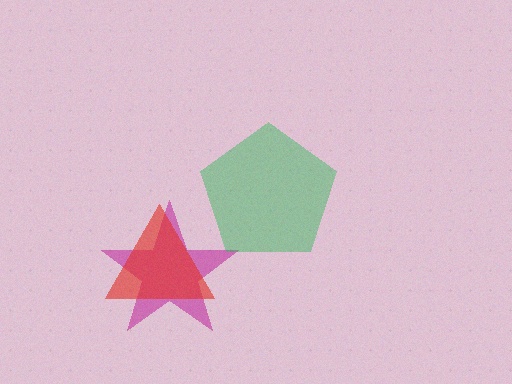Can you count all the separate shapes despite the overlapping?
Yes, there are 3 separate shapes.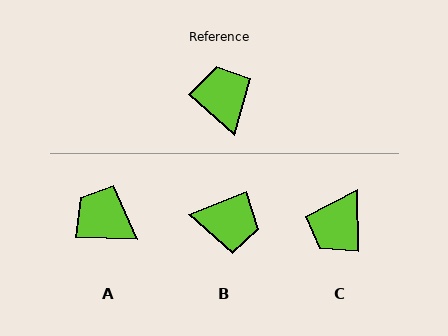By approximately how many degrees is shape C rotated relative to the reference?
Approximately 132 degrees counter-clockwise.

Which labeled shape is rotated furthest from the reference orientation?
C, about 132 degrees away.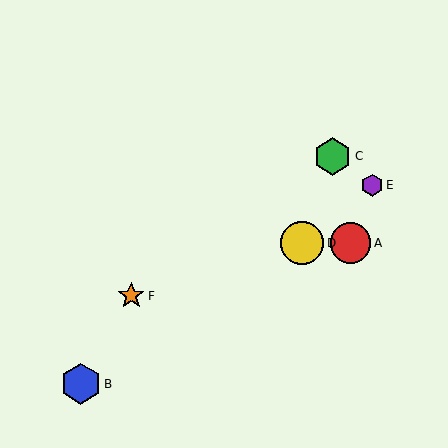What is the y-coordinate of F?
Object F is at y≈296.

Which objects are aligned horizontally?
Objects A, D are aligned horizontally.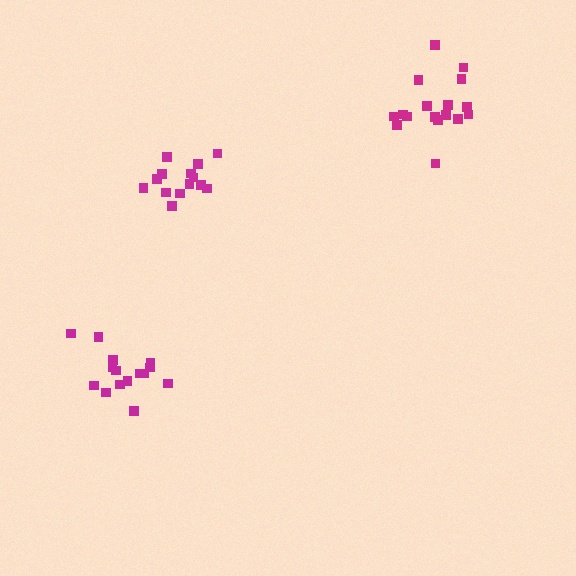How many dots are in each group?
Group 1: 14 dots, Group 2: 17 dots, Group 3: 15 dots (46 total).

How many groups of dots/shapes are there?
There are 3 groups.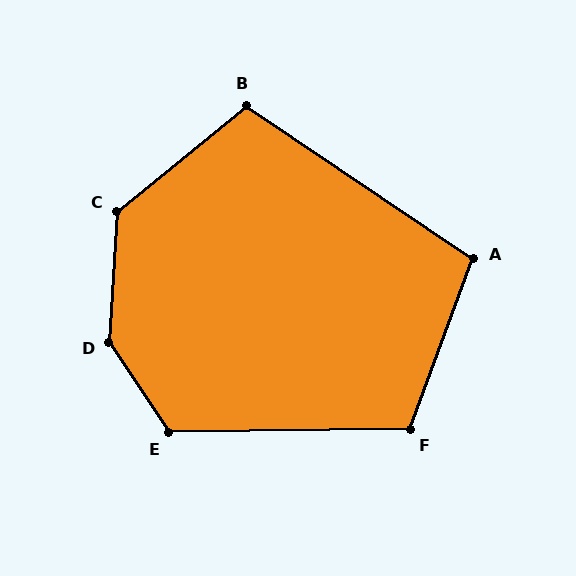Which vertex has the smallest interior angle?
A, at approximately 104 degrees.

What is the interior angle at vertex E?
Approximately 123 degrees (obtuse).